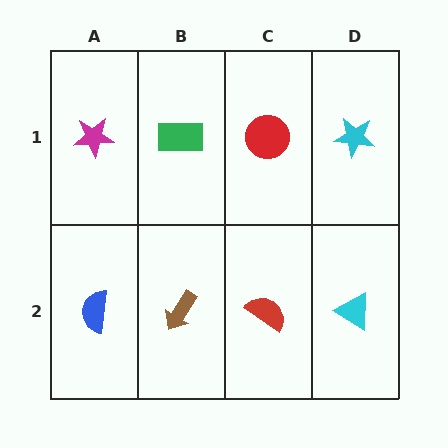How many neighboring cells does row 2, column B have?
3.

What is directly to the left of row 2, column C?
A brown arrow.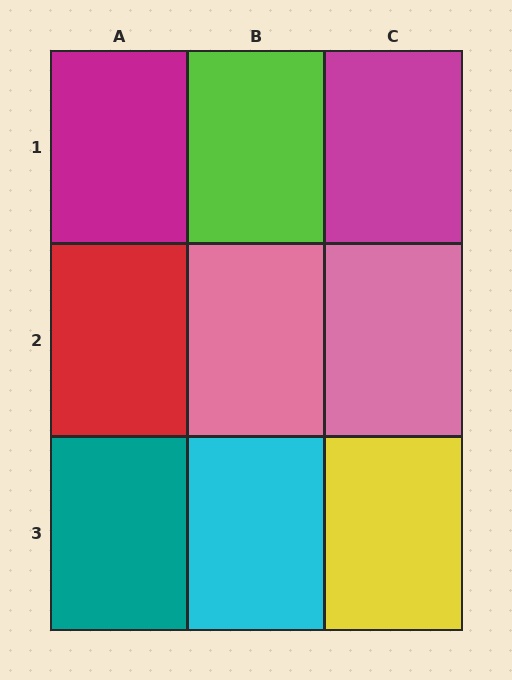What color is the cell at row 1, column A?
Magenta.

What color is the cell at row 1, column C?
Magenta.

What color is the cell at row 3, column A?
Teal.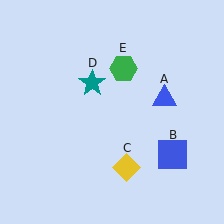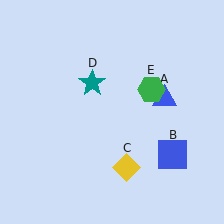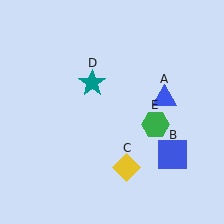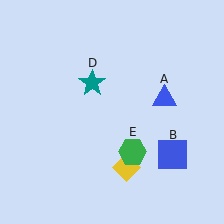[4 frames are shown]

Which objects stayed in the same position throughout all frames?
Blue triangle (object A) and blue square (object B) and yellow diamond (object C) and teal star (object D) remained stationary.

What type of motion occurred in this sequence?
The green hexagon (object E) rotated clockwise around the center of the scene.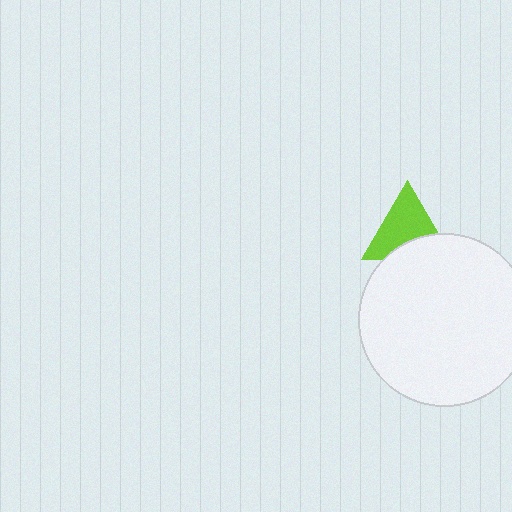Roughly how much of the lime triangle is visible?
Most of it is visible (roughly 68%).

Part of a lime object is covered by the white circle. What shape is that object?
It is a triangle.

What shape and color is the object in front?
The object in front is a white circle.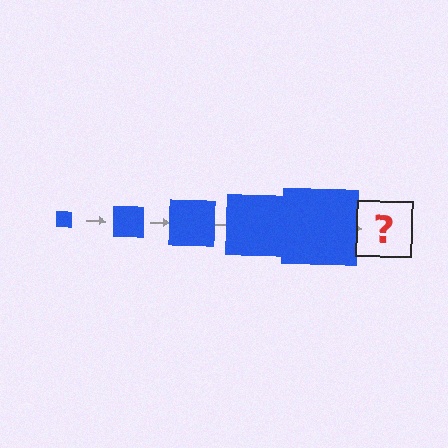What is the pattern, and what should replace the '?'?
The pattern is that the square gets progressively larger each step. The '?' should be a blue square, larger than the previous one.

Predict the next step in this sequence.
The next step is a blue square, larger than the previous one.